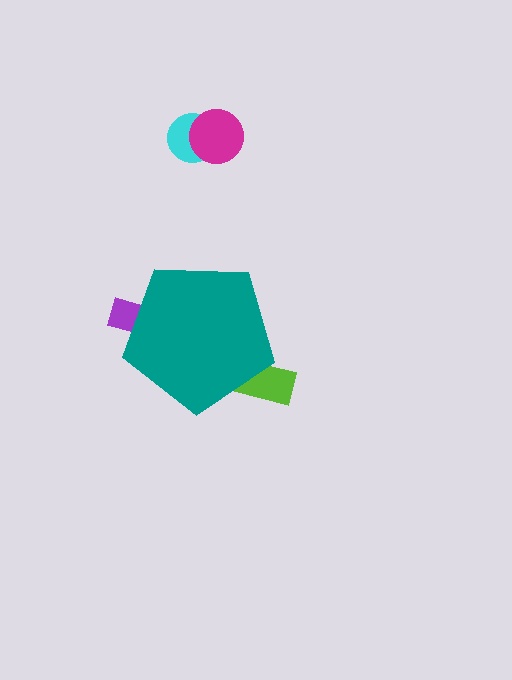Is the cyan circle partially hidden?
No, the cyan circle is fully visible.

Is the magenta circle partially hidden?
No, the magenta circle is fully visible.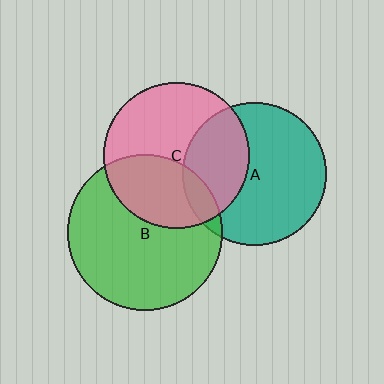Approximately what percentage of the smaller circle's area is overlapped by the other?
Approximately 35%.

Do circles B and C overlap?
Yes.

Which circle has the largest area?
Circle B (green).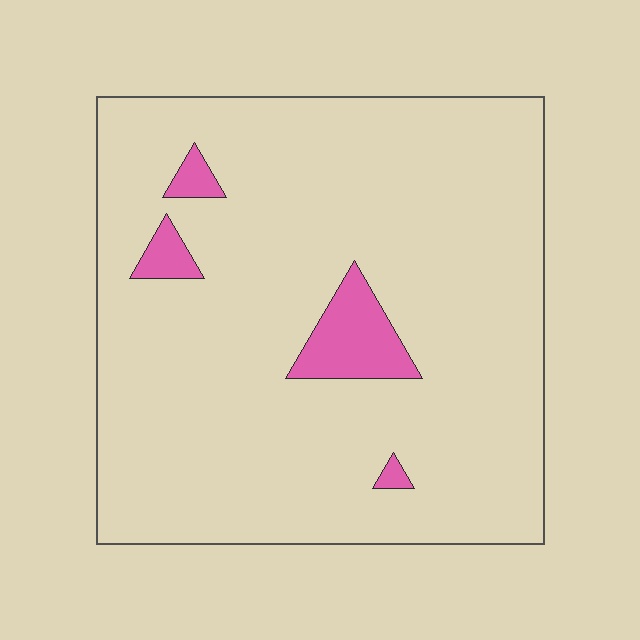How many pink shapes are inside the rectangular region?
4.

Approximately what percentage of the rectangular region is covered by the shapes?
Approximately 5%.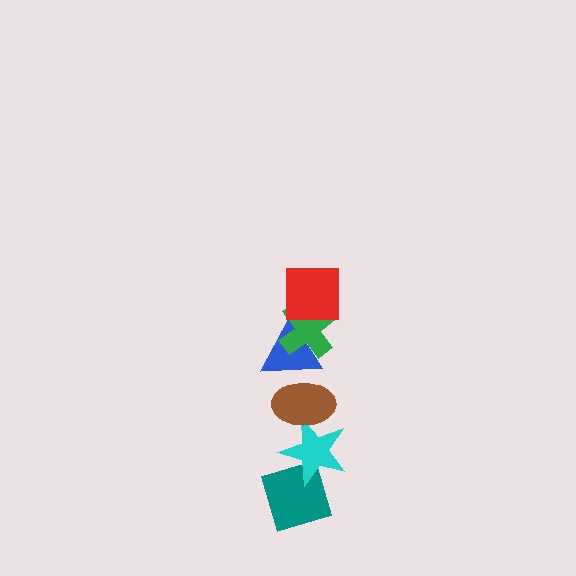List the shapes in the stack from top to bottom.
From top to bottom: the red square, the green cross, the blue triangle, the brown ellipse, the cyan star, the teal diamond.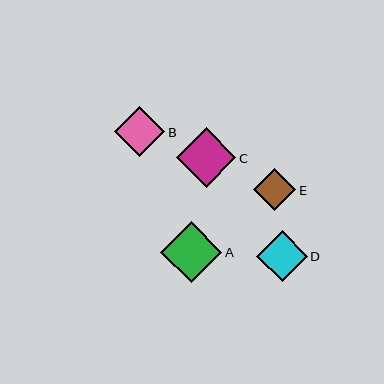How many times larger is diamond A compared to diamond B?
Diamond A is approximately 1.2 times the size of diamond B.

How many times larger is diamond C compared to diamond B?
Diamond C is approximately 1.2 times the size of diamond B.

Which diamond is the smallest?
Diamond E is the smallest with a size of approximately 43 pixels.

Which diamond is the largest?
Diamond A is the largest with a size of approximately 61 pixels.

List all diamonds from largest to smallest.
From largest to smallest: A, C, D, B, E.